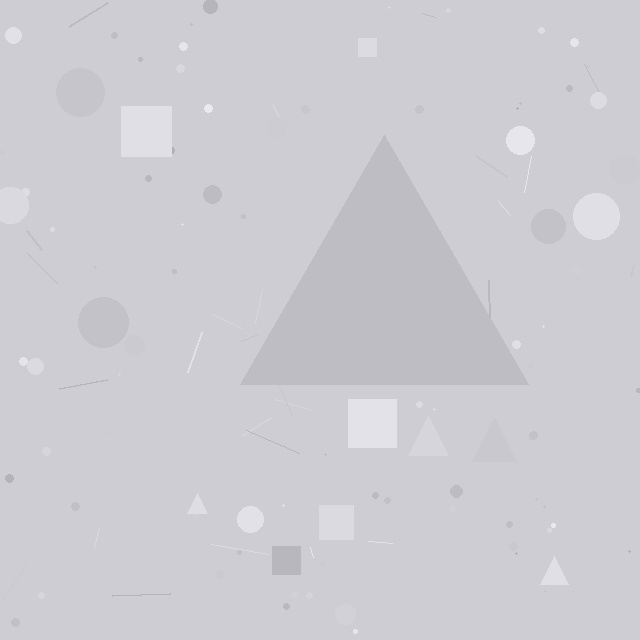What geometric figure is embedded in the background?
A triangle is embedded in the background.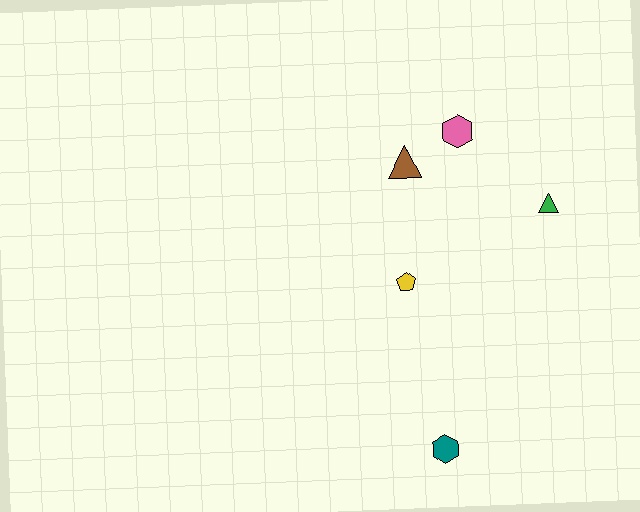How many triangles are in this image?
There are 2 triangles.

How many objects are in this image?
There are 5 objects.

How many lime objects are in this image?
There are no lime objects.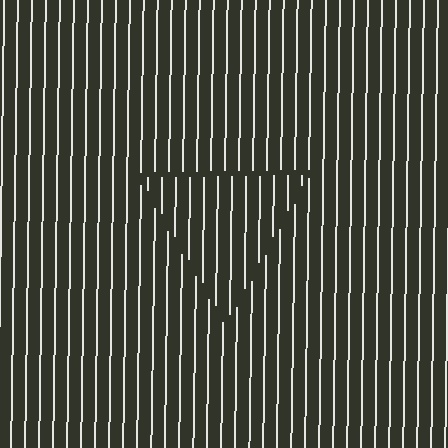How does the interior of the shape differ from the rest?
The interior of the shape contains the same grating, shifted by half a period — the contour is defined by the phase discontinuity where line-ends from the inner and outer gratings abut.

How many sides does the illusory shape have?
3 sides — the line-ends trace a triangle.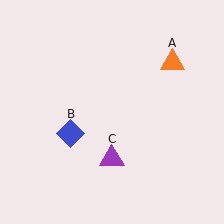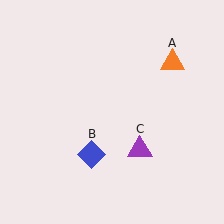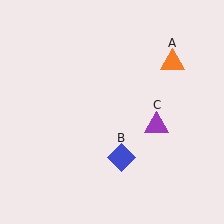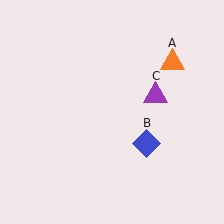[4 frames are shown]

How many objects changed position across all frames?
2 objects changed position: blue diamond (object B), purple triangle (object C).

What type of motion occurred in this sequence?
The blue diamond (object B), purple triangle (object C) rotated counterclockwise around the center of the scene.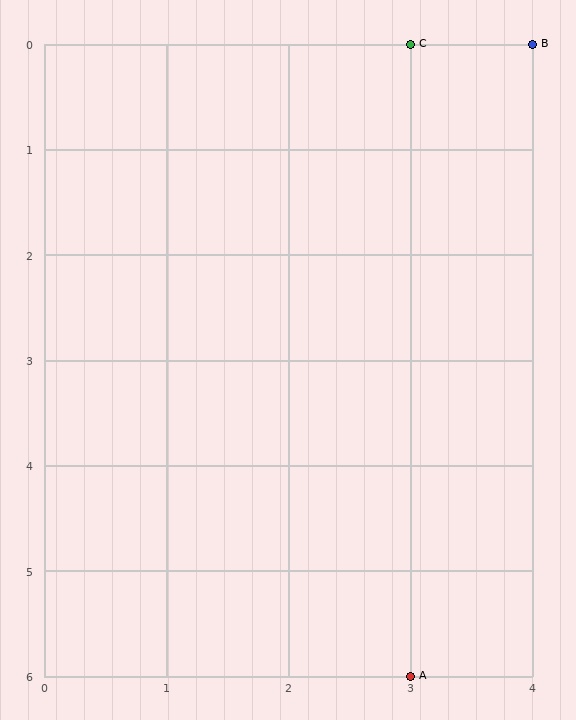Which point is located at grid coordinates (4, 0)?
Point B is at (4, 0).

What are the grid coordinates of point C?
Point C is at grid coordinates (3, 0).